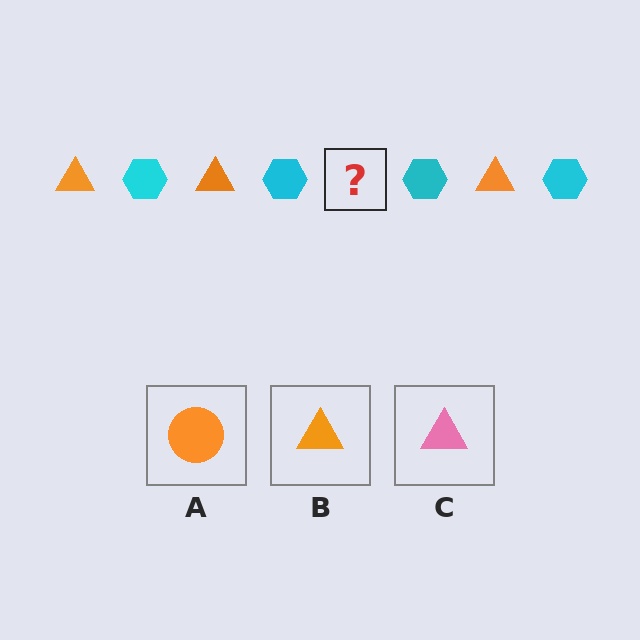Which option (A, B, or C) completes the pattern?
B.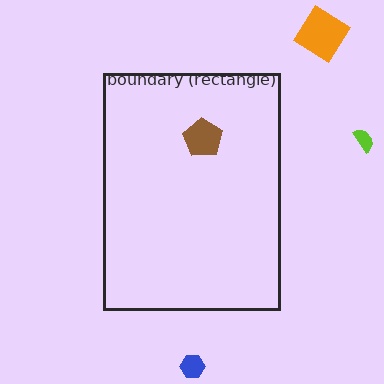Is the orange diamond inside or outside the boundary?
Outside.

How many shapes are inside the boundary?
1 inside, 3 outside.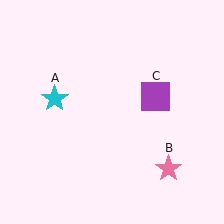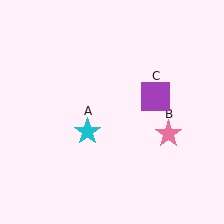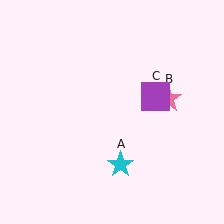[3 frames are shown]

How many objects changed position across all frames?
2 objects changed position: cyan star (object A), pink star (object B).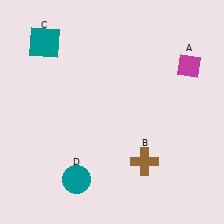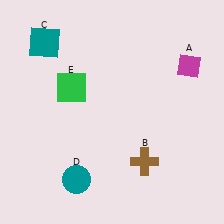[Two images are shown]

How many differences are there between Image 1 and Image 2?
There is 1 difference between the two images.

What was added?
A green square (E) was added in Image 2.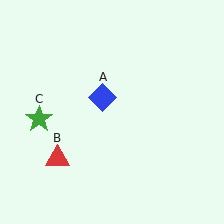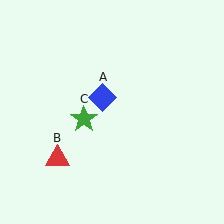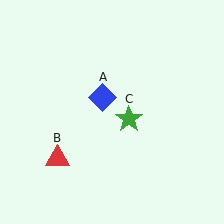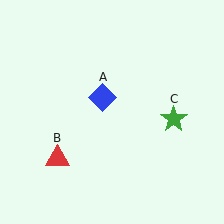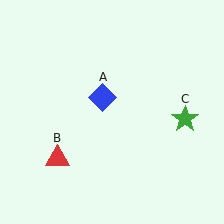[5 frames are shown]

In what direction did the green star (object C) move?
The green star (object C) moved right.